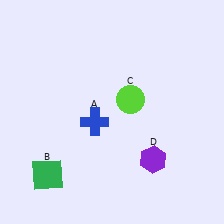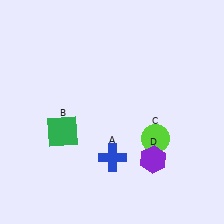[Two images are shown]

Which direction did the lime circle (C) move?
The lime circle (C) moved down.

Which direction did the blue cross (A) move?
The blue cross (A) moved down.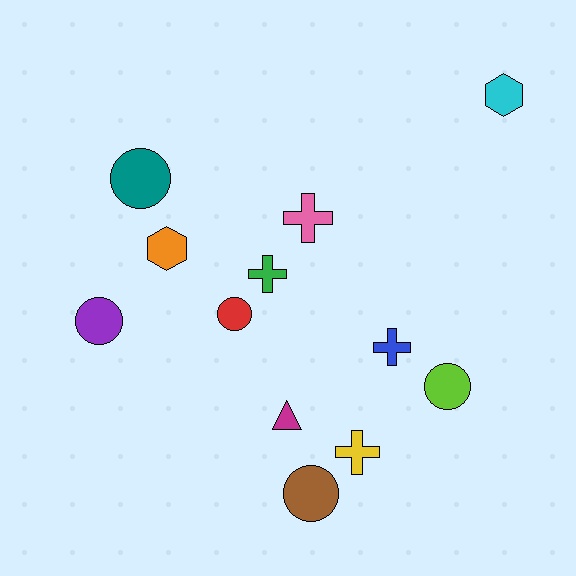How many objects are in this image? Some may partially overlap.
There are 12 objects.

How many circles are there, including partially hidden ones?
There are 5 circles.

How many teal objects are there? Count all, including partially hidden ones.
There is 1 teal object.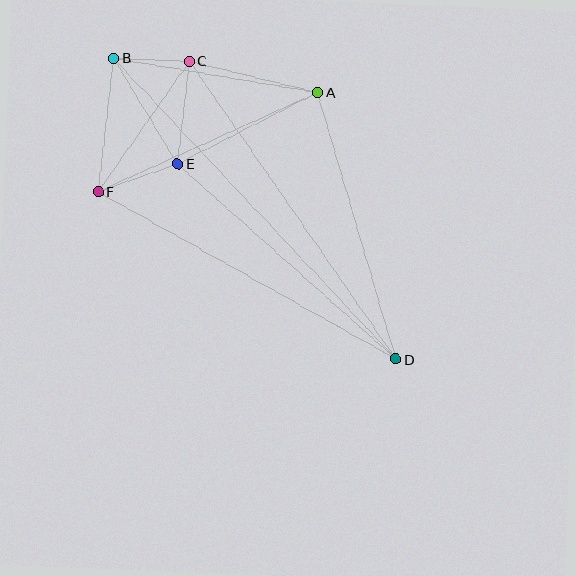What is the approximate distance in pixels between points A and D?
The distance between A and D is approximately 278 pixels.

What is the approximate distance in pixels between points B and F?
The distance between B and F is approximately 135 pixels.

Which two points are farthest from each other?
Points B and D are farthest from each other.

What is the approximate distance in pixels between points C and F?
The distance between C and F is approximately 159 pixels.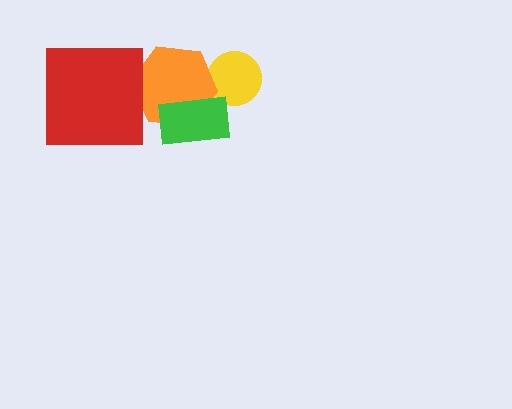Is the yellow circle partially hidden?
Yes, it is partially covered by another shape.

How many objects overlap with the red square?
1 object overlaps with the red square.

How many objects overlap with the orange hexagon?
3 objects overlap with the orange hexagon.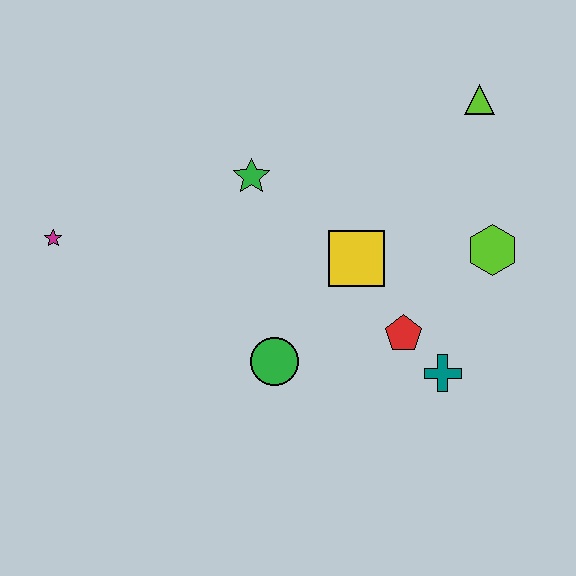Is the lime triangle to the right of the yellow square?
Yes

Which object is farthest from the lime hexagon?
The magenta star is farthest from the lime hexagon.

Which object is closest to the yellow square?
The red pentagon is closest to the yellow square.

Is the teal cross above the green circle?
No